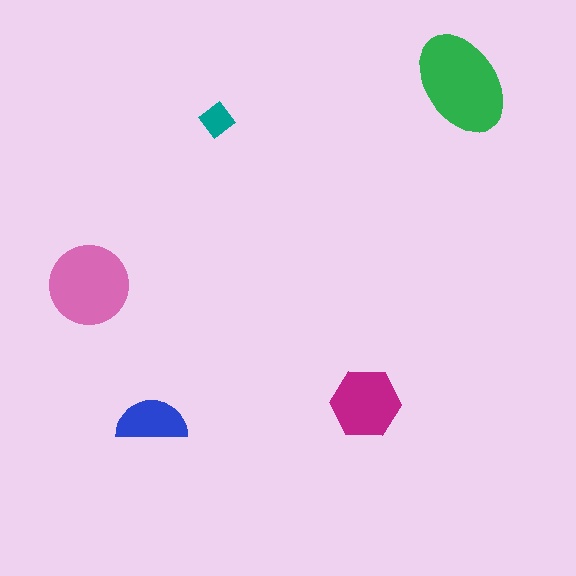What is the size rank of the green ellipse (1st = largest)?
1st.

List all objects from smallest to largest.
The teal diamond, the blue semicircle, the magenta hexagon, the pink circle, the green ellipse.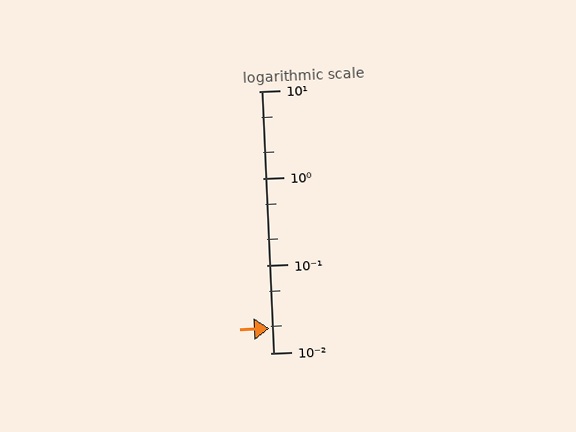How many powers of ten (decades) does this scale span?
The scale spans 3 decades, from 0.01 to 10.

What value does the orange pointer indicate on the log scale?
The pointer indicates approximately 0.019.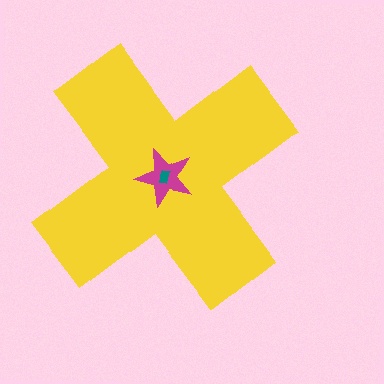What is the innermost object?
The teal rectangle.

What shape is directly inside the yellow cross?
The magenta star.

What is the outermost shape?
The yellow cross.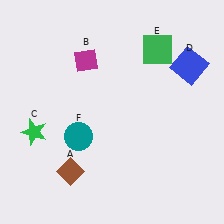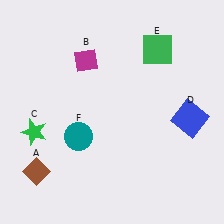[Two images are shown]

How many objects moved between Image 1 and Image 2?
2 objects moved between the two images.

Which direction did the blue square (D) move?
The blue square (D) moved down.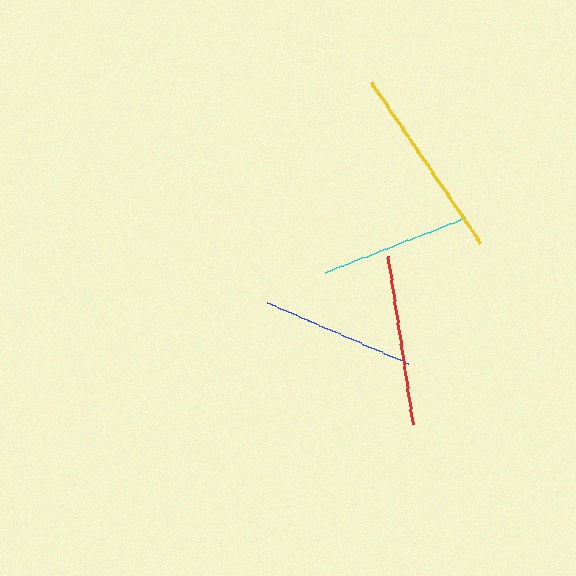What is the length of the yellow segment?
The yellow segment is approximately 195 pixels long.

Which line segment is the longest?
The yellow line is the longest at approximately 195 pixels.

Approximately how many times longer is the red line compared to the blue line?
The red line is approximately 1.1 times the length of the blue line.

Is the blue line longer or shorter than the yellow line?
The yellow line is longer than the blue line.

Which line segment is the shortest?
The cyan line is the shortest at approximately 151 pixels.